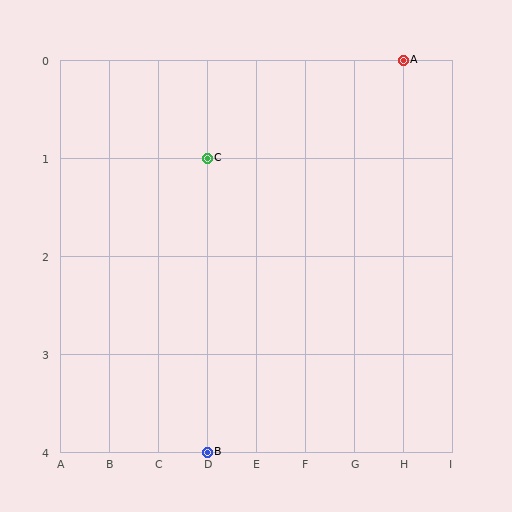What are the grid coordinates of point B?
Point B is at grid coordinates (D, 4).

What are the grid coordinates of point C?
Point C is at grid coordinates (D, 1).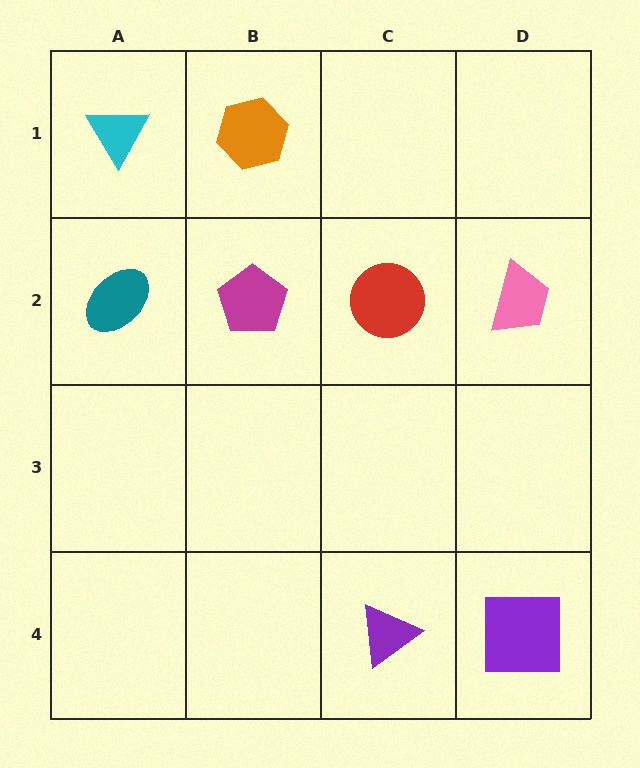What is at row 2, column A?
A teal ellipse.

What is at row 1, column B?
An orange hexagon.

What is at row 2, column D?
A pink trapezoid.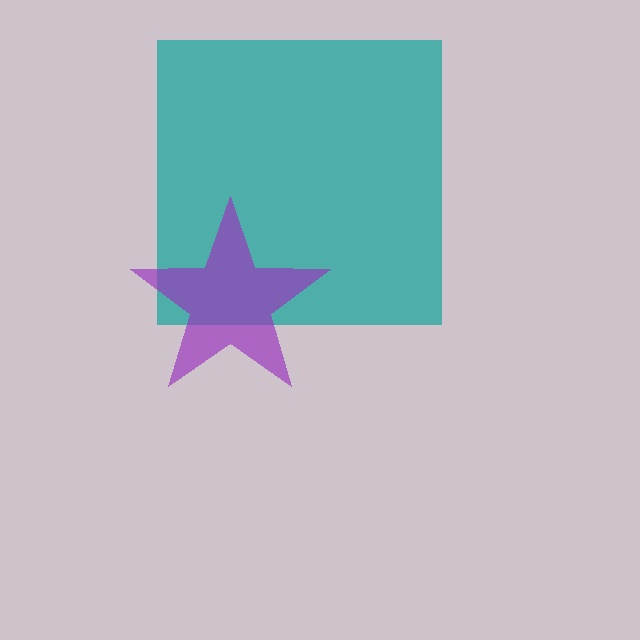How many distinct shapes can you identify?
There are 2 distinct shapes: a teal square, a purple star.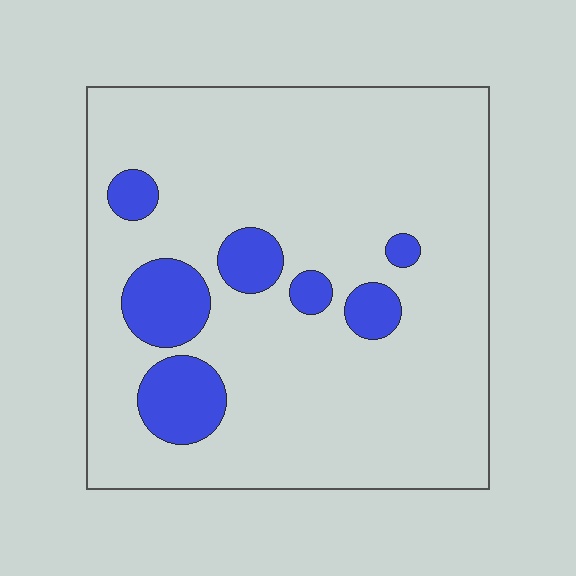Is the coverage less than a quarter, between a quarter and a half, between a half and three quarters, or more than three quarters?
Less than a quarter.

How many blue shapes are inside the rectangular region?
7.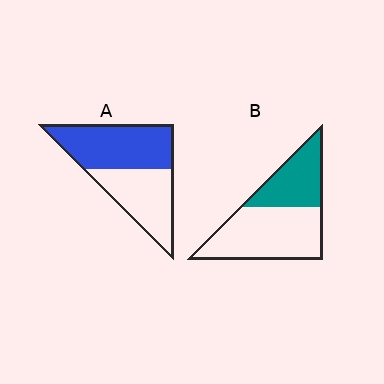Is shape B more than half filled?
No.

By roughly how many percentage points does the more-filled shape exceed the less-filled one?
By roughly 20 percentage points (A over B).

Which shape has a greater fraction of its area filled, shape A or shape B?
Shape A.